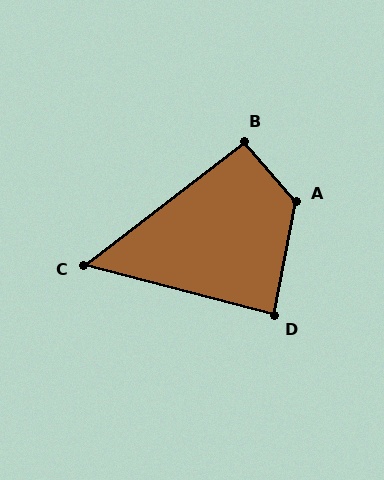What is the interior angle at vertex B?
Approximately 94 degrees (approximately right).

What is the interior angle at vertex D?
Approximately 86 degrees (approximately right).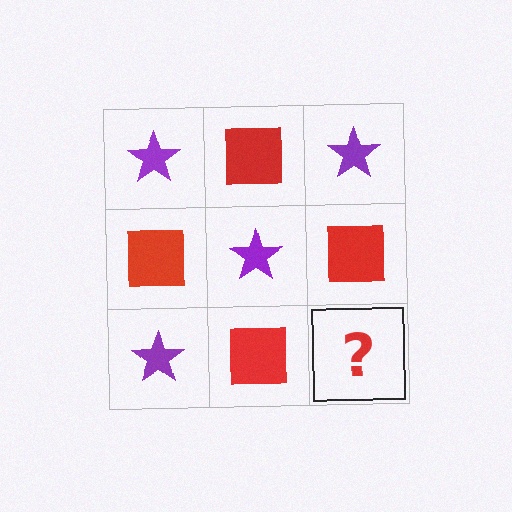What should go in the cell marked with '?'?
The missing cell should contain a purple star.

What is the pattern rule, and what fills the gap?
The rule is that it alternates purple star and red square in a checkerboard pattern. The gap should be filled with a purple star.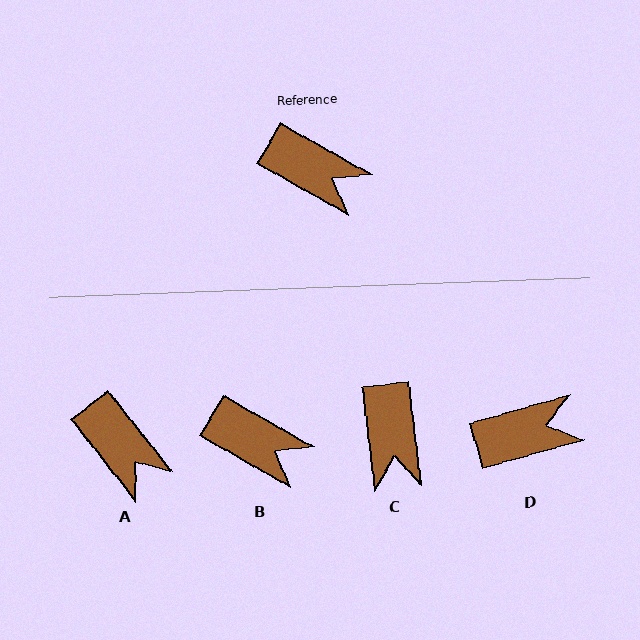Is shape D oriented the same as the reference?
No, it is off by about 46 degrees.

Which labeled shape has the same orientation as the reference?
B.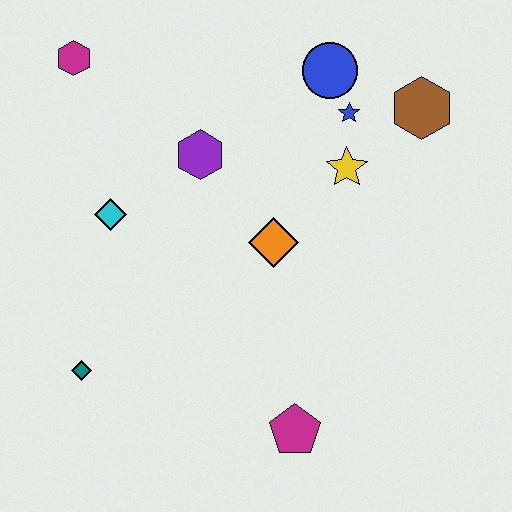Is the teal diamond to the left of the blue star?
Yes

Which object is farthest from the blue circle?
The teal diamond is farthest from the blue circle.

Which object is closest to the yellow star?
The blue star is closest to the yellow star.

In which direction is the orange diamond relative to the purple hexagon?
The orange diamond is below the purple hexagon.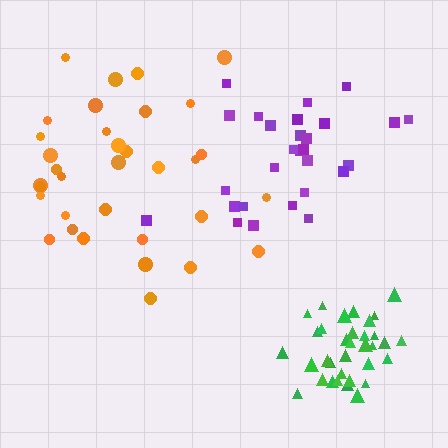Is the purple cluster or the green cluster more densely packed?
Green.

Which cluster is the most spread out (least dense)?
Orange.